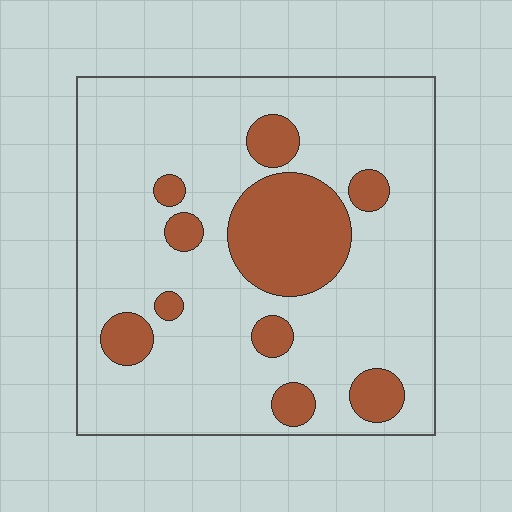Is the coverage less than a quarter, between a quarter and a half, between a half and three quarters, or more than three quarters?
Less than a quarter.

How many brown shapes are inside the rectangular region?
10.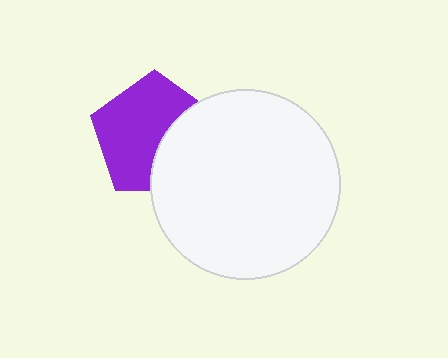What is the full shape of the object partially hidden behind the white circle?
The partially hidden object is a purple pentagon.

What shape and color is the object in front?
The object in front is a white circle.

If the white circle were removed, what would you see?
You would see the complete purple pentagon.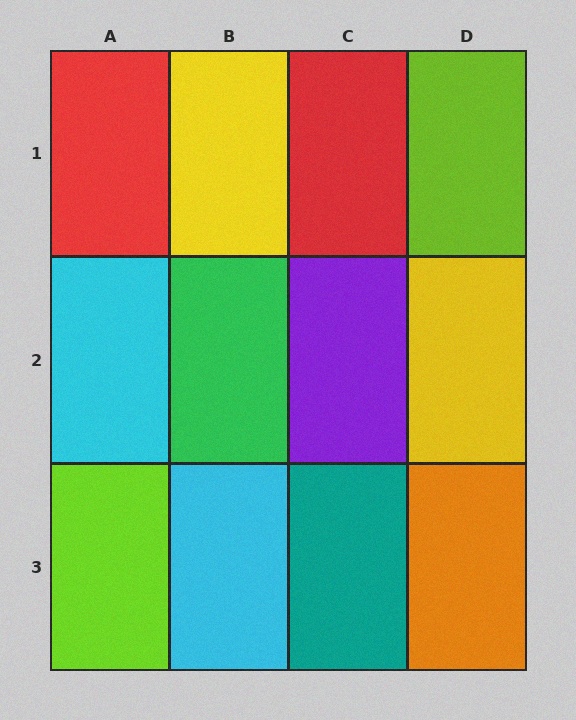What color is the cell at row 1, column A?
Red.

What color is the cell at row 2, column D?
Yellow.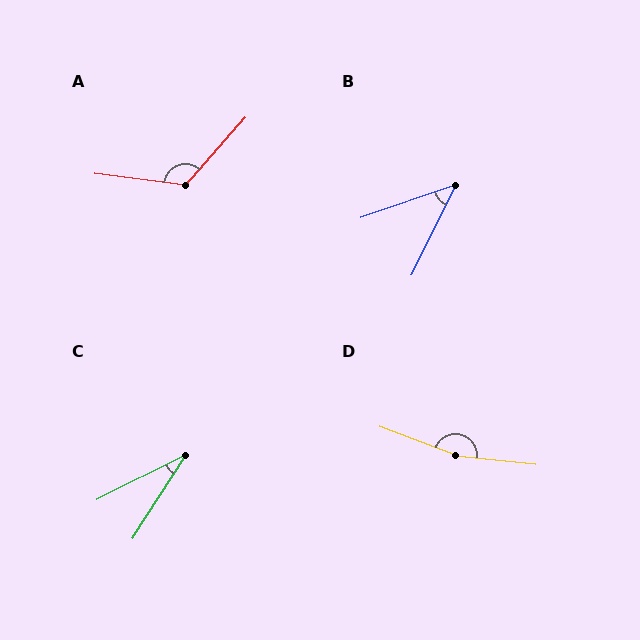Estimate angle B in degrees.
Approximately 45 degrees.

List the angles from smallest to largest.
C (31°), B (45°), A (124°), D (165°).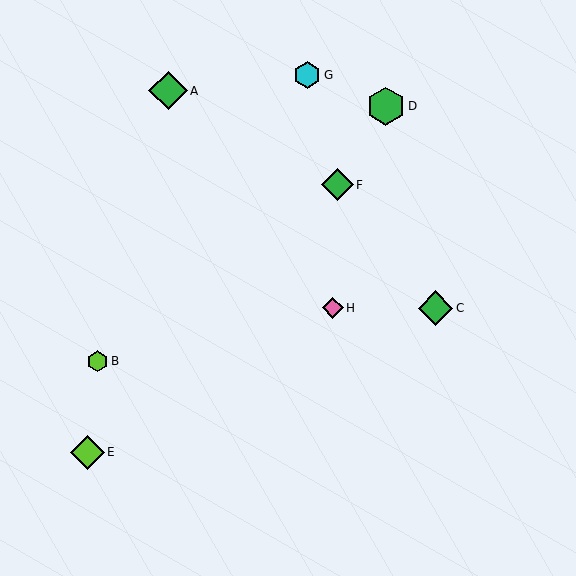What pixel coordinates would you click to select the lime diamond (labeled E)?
Click at (88, 452) to select the lime diamond E.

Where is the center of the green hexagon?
The center of the green hexagon is at (386, 106).